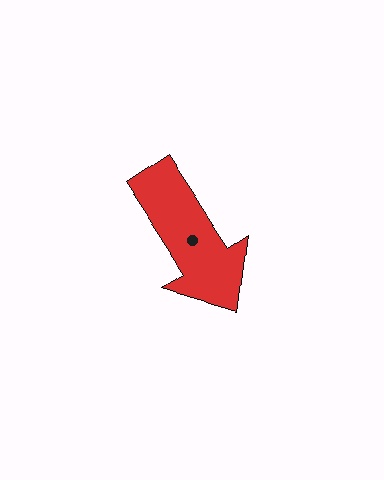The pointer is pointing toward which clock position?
Roughly 5 o'clock.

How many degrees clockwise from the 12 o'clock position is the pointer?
Approximately 147 degrees.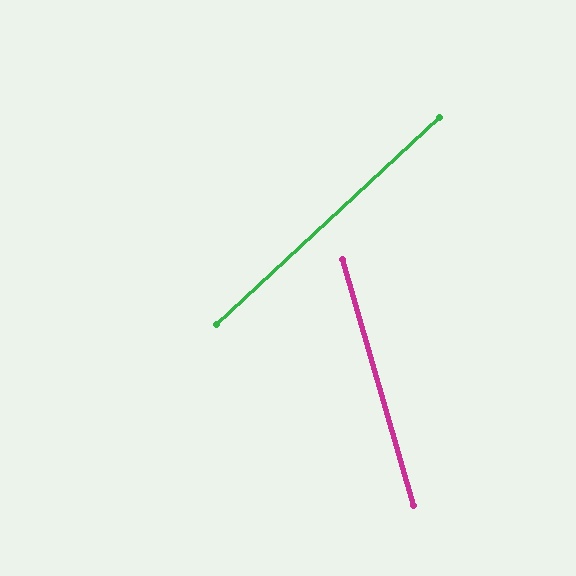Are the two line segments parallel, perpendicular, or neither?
Neither parallel nor perpendicular — they differ by about 63°.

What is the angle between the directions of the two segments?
Approximately 63 degrees.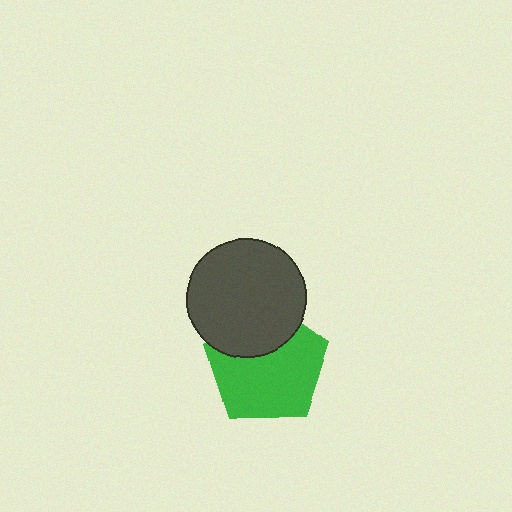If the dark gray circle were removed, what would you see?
You would see the complete green pentagon.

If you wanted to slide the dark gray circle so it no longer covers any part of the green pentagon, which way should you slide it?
Slide it up — that is the most direct way to separate the two shapes.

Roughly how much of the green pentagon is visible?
Most of it is visible (roughly 69%).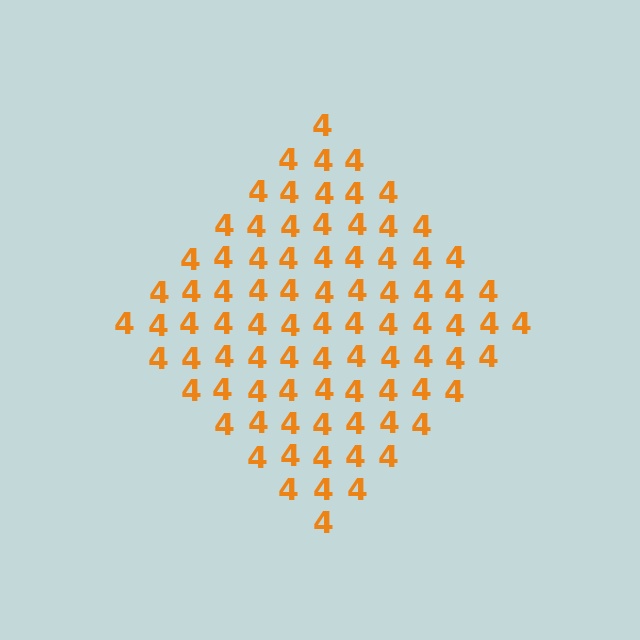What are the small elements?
The small elements are digit 4's.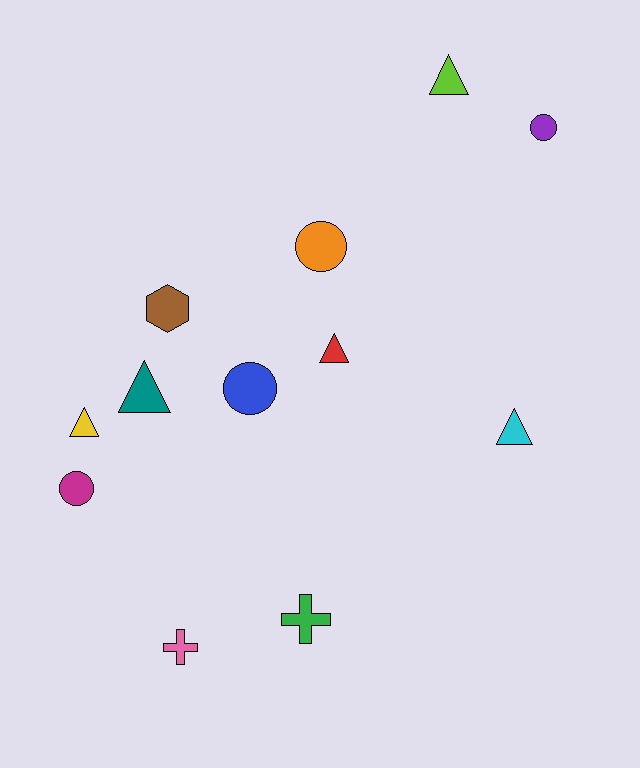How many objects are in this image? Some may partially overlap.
There are 12 objects.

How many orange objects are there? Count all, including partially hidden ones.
There is 1 orange object.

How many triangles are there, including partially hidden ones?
There are 5 triangles.